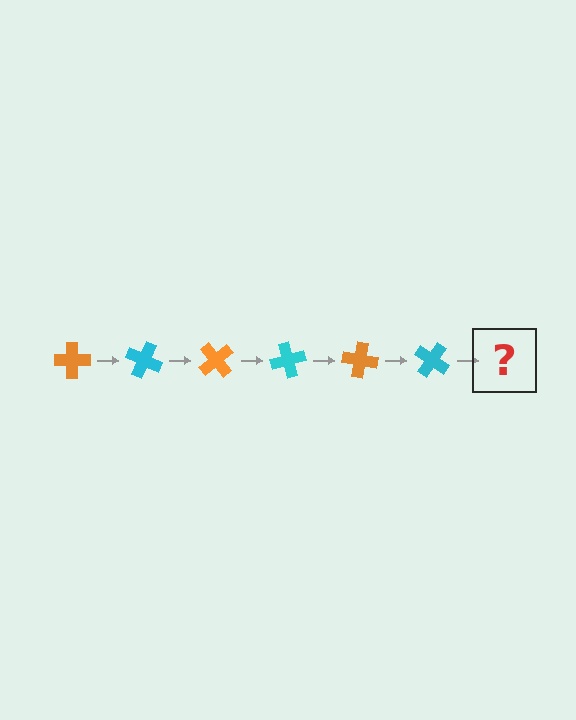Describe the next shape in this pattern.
It should be an orange cross, rotated 150 degrees from the start.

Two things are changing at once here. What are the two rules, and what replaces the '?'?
The two rules are that it rotates 25 degrees each step and the color cycles through orange and cyan. The '?' should be an orange cross, rotated 150 degrees from the start.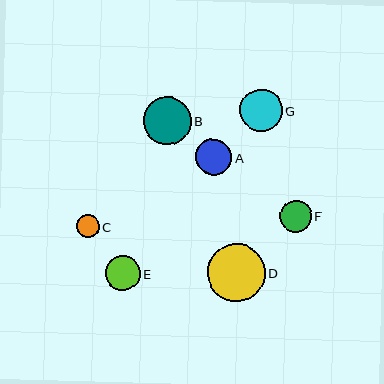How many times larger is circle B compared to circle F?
Circle B is approximately 1.5 times the size of circle F.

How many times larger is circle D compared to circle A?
Circle D is approximately 1.6 times the size of circle A.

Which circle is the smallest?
Circle C is the smallest with a size of approximately 23 pixels.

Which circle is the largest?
Circle D is the largest with a size of approximately 58 pixels.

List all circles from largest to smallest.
From largest to smallest: D, B, G, A, E, F, C.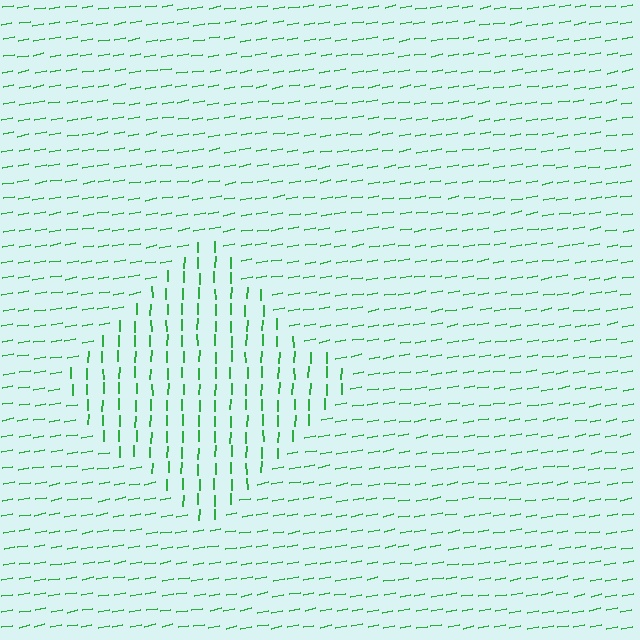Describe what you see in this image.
The image is filled with small green line segments. A diamond region in the image has lines oriented differently from the surrounding lines, creating a visible texture boundary.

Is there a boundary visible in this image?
Yes, there is a texture boundary formed by a change in line orientation.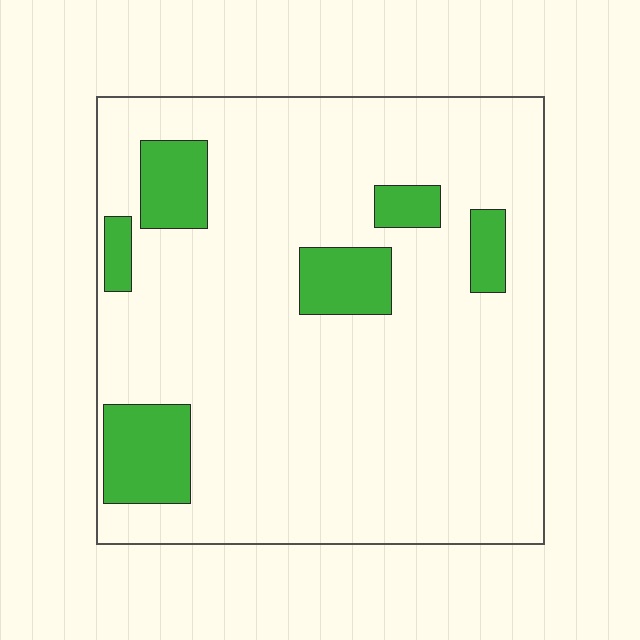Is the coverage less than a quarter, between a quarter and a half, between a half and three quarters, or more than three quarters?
Less than a quarter.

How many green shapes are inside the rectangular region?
6.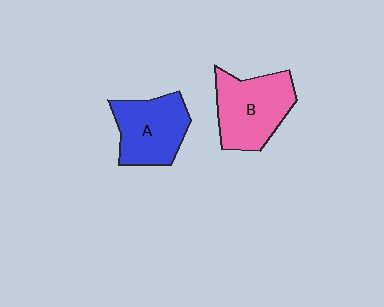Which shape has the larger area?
Shape B (pink).